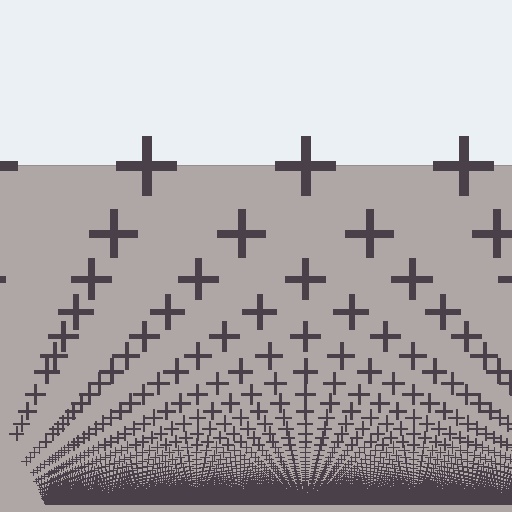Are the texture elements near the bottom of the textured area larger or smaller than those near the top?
Smaller. The gradient is inverted — elements near the bottom are smaller and denser.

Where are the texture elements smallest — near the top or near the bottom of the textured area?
Near the bottom.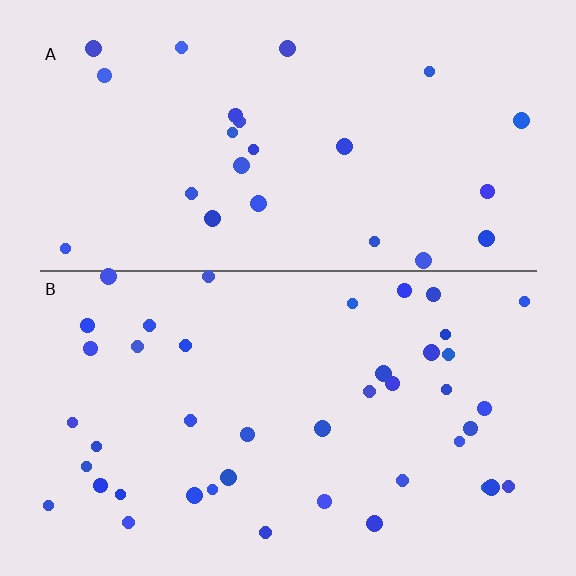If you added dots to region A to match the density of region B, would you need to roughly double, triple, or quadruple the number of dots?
Approximately double.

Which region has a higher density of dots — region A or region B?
B (the bottom).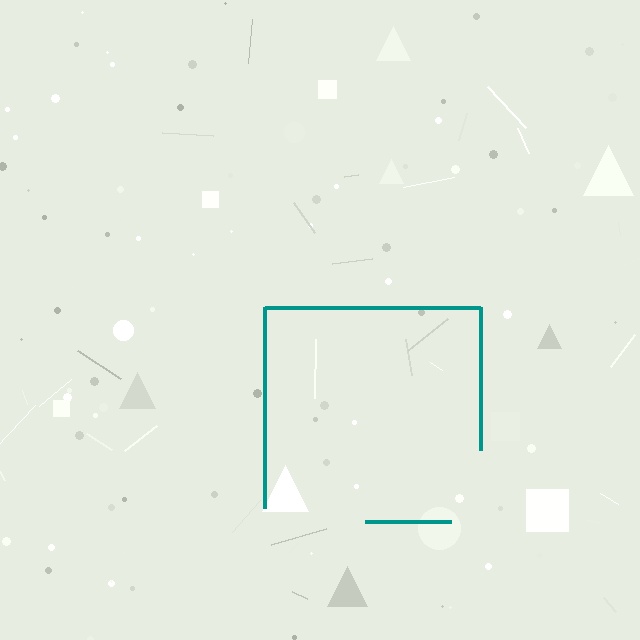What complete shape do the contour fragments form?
The contour fragments form a square.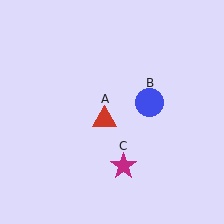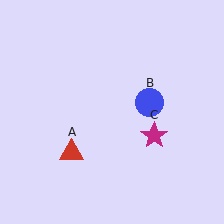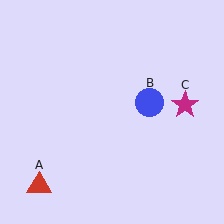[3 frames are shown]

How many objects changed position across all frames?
2 objects changed position: red triangle (object A), magenta star (object C).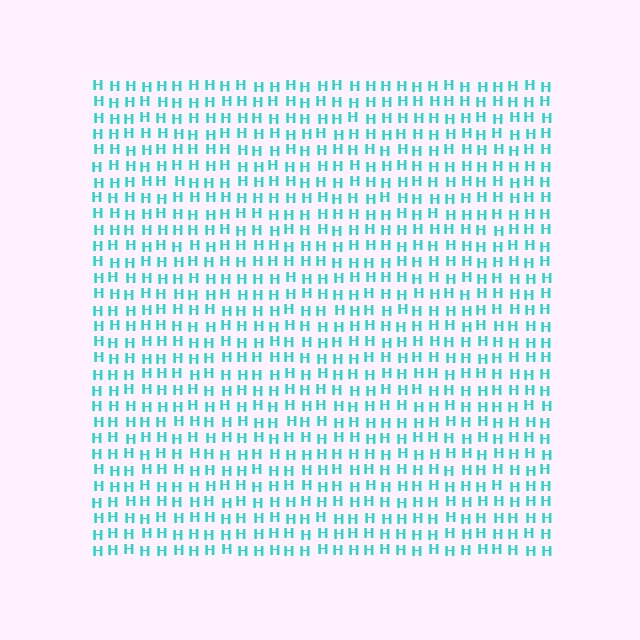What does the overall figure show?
The overall figure shows a square.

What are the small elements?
The small elements are letter H's.